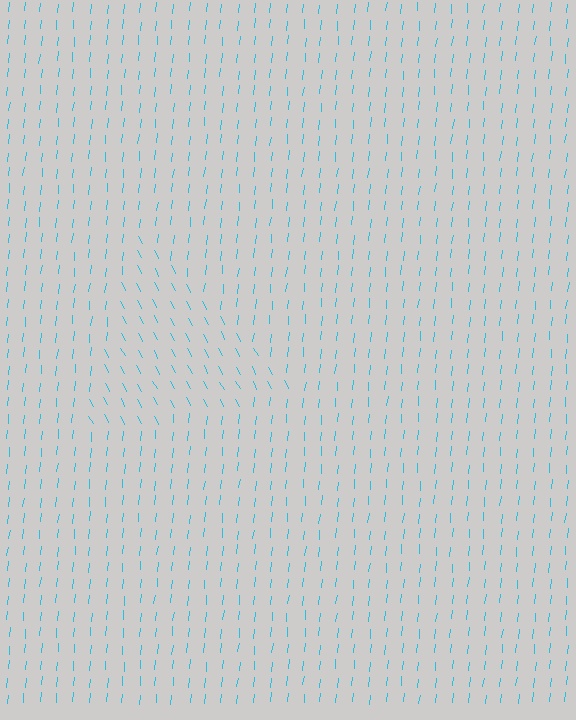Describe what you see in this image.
The image is filled with small cyan line segments. A triangle region in the image has lines oriented differently from the surrounding lines, creating a visible texture boundary.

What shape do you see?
I see a triangle.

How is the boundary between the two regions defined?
The boundary is defined purely by a change in line orientation (approximately 34 degrees difference). All lines are the same color and thickness.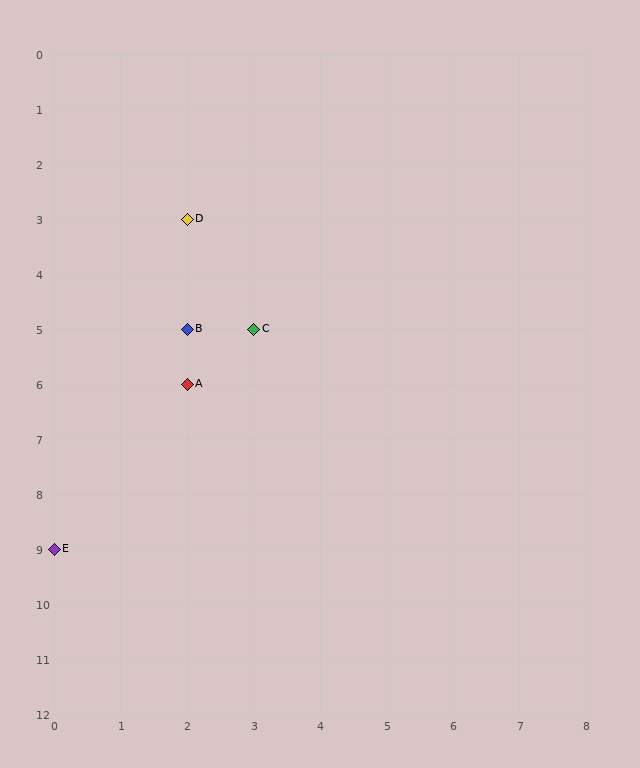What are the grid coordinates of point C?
Point C is at grid coordinates (3, 5).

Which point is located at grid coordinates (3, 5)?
Point C is at (3, 5).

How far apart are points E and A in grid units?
Points E and A are 2 columns and 3 rows apart (about 3.6 grid units diagonally).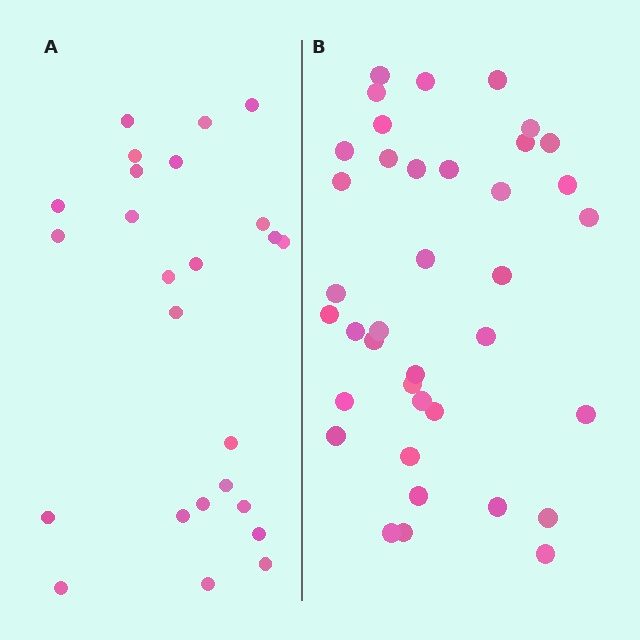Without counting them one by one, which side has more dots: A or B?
Region B (the right region) has more dots.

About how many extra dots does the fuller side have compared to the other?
Region B has approximately 15 more dots than region A.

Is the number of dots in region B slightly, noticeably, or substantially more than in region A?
Region B has substantially more. The ratio is roughly 1.5 to 1.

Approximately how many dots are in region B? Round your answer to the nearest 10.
About 40 dots. (The exact count is 38, which rounds to 40.)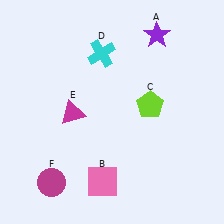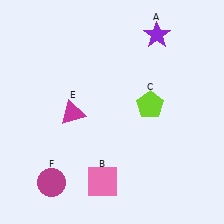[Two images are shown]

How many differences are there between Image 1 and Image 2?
There is 1 difference between the two images.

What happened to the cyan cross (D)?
The cyan cross (D) was removed in Image 2. It was in the top-left area of Image 1.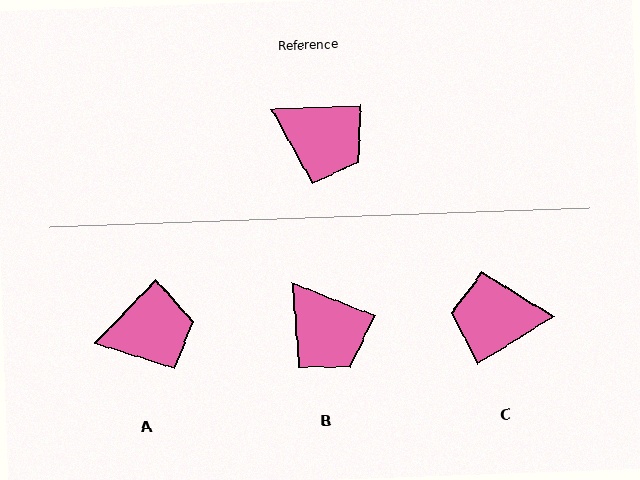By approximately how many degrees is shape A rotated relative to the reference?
Approximately 44 degrees counter-clockwise.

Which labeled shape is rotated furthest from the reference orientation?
C, about 150 degrees away.